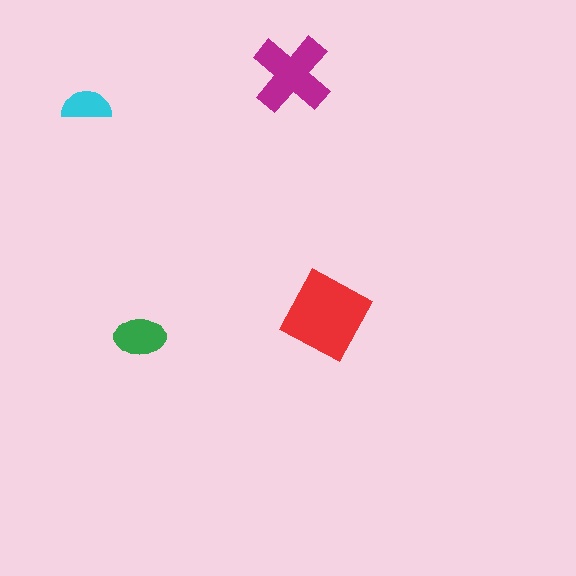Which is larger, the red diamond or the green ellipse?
The red diamond.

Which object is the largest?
The red diamond.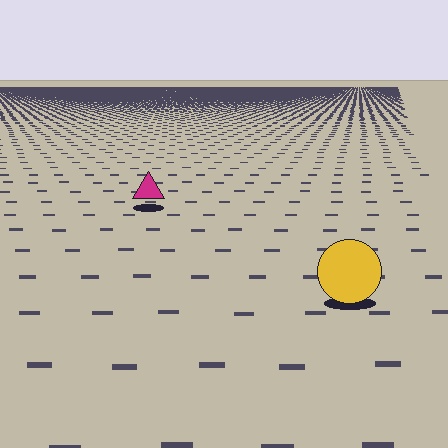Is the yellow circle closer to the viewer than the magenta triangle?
Yes. The yellow circle is closer — you can tell from the texture gradient: the ground texture is coarser near it.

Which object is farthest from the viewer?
The magenta triangle is farthest from the viewer. It appears smaller and the ground texture around it is denser.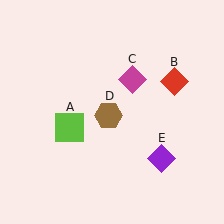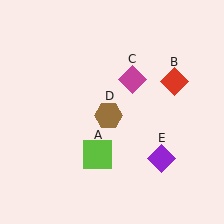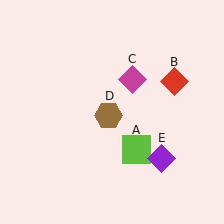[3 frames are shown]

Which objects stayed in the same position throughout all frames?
Red diamond (object B) and magenta diamond (object C) and brown hexagon (object D) and purple diamond (object E) remained stationary.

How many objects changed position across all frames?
1 object changed position: lime square (object A).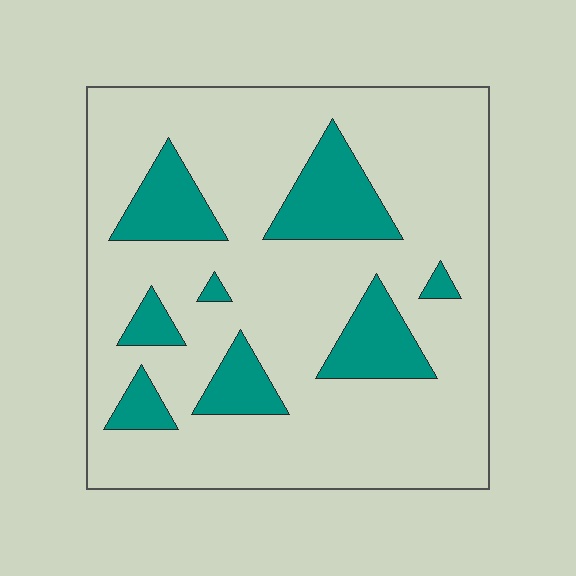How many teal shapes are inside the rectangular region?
8.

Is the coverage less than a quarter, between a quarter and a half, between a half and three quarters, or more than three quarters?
Less than a quarter.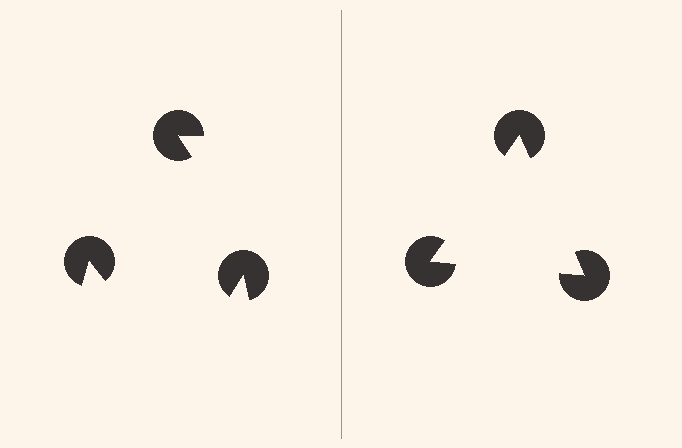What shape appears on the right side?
An illusory triangle.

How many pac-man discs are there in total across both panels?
6 — 3 on each side.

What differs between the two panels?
The pac-man discs are positioned identically on both sides; only the wedge orientations differ. On the right they align to a triangle; on the left they are misaligned.